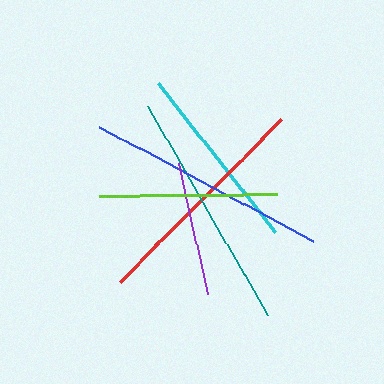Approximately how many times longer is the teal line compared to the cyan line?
The teal line is approximately 1.3 times the length of the cyan line.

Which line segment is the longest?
The blue line is the longest at approximately 242 pixels.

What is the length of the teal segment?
The teal segment is approximately 241 pixels long.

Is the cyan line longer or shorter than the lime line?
The cyan line is longer than the lime line.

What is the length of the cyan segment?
The cyan segment is approximately 190 pixels long.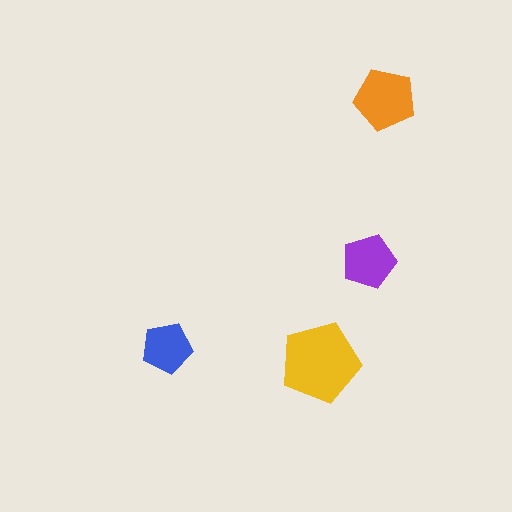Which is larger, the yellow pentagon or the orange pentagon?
The yellow one.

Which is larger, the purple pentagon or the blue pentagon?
The purple one.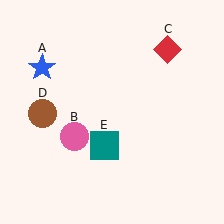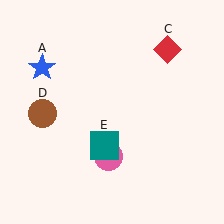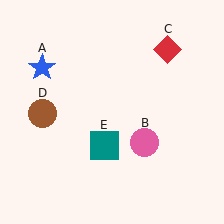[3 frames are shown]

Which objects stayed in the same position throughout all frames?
Blue star (object A) and red diamond (object C) and brown circle (object D) and teal square (object E) remained stationary.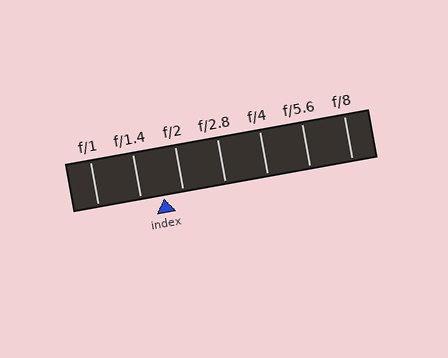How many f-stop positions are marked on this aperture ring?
There are 7 f-stop positions marked.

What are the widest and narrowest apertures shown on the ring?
The widest aperture shown is f/1 and the narrowest is f/8.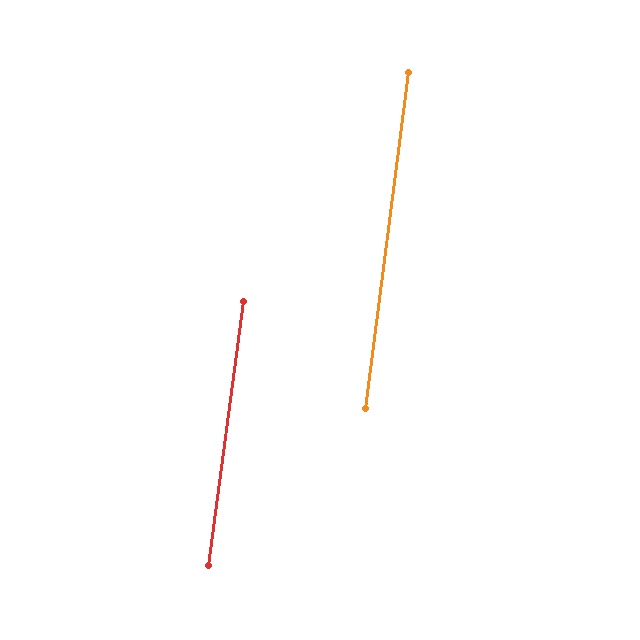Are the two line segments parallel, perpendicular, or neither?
Parallel — their directions differ by only 0.4°.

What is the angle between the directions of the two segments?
Approximately 0 degrees.